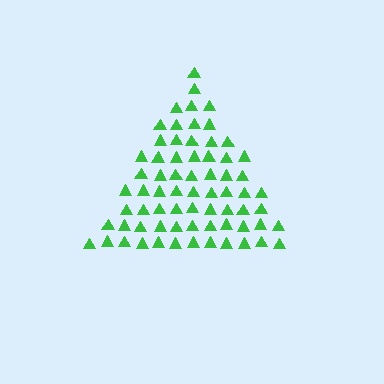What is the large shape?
The large shape is a triangle.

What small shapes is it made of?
It is made of small triangles.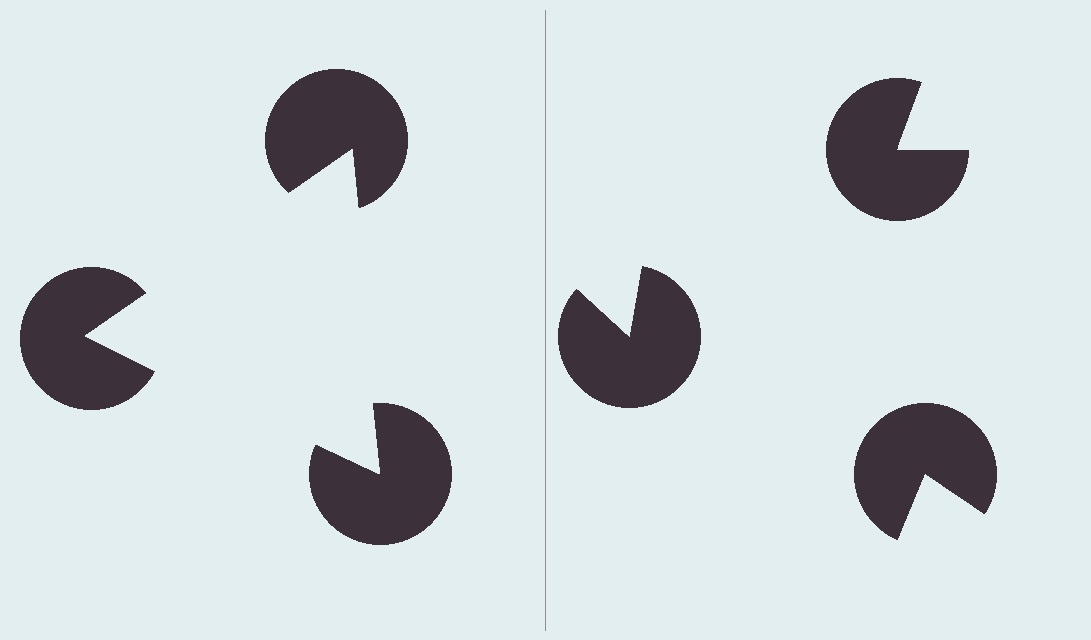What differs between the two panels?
The pac-man discs are positioned identically on both sides; only the wedge orientations differ. On the left they align to a triangle; on the right they are misaligned.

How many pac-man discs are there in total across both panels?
6 — 3 on each side.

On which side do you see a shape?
An illusory triangle appears on the left side. On the right side the wedge cuts are rotated, so no coherent shape forms.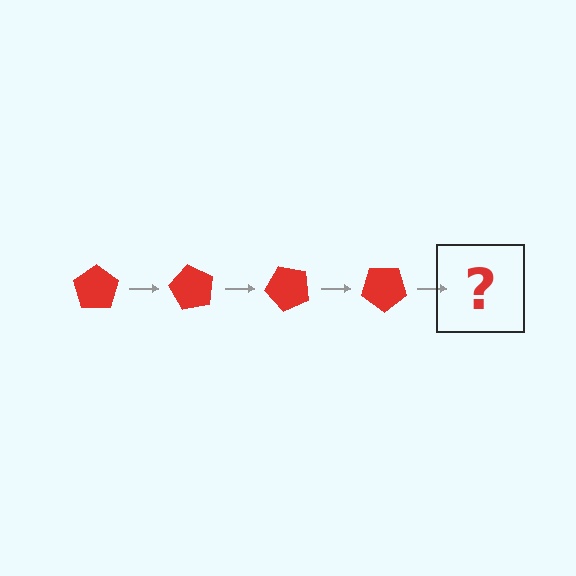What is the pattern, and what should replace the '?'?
The pattern is that the pentagon rotates 60 degrees each step. The '?' should be a red pentagon rotated 240 degrees.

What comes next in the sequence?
The next element should be a red pentagon rotated 240 degrees.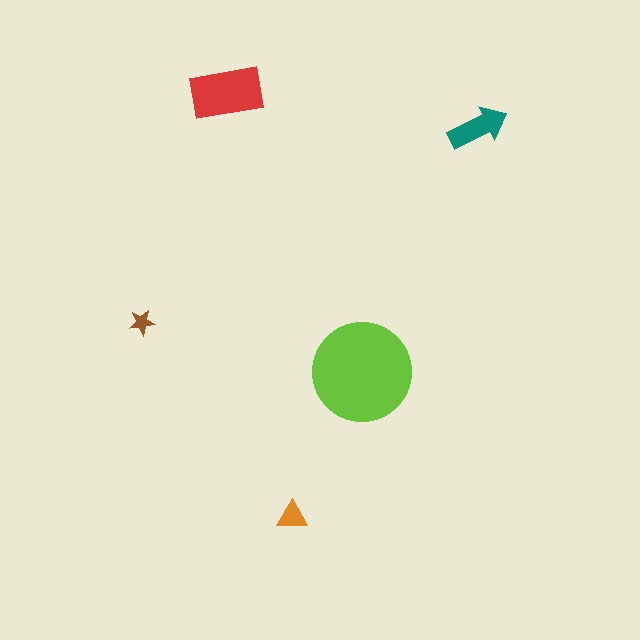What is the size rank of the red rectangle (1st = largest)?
2nd.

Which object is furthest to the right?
The teal arrow is rightmost.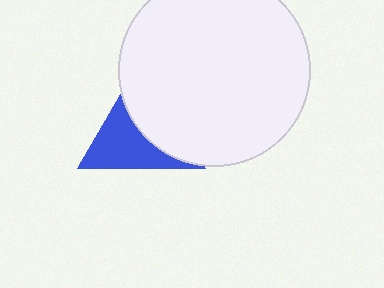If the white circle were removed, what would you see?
You would see the complete blue triangle.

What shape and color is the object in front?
The object in front is a white circle.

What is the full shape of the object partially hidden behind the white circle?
The partially hidden object is a blue triangle.